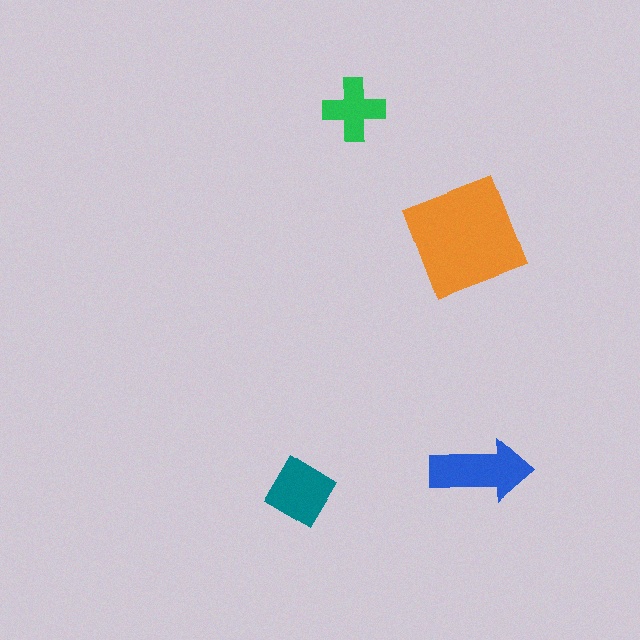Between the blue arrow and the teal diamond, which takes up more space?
The blue arrow.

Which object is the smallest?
The green cross.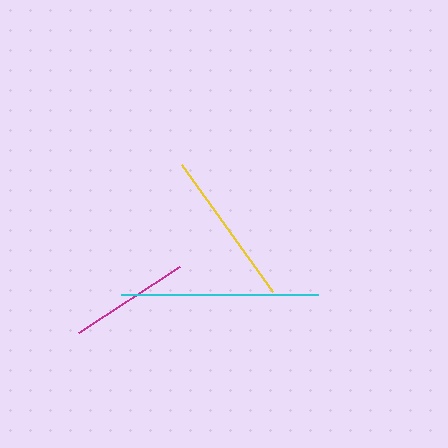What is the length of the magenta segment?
The magenta segment is approximately 121 pixels long.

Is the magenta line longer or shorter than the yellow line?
The yellow line is longer than the magenta line.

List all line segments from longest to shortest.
From longest to shortest: cyan, yellow, magenta.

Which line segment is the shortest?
The magenta line is the shortest at approximately 121 pixels.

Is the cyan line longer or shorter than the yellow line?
The cyan line is longer than the yellow line.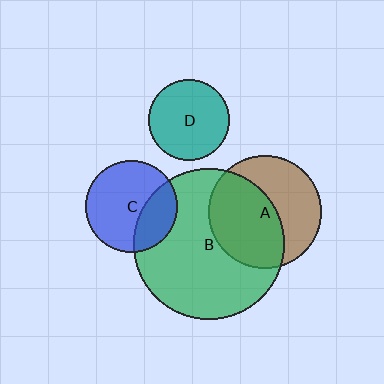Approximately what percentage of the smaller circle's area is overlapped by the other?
Approximately 55%.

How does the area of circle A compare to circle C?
Approximately 1.5 times.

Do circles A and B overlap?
Yes.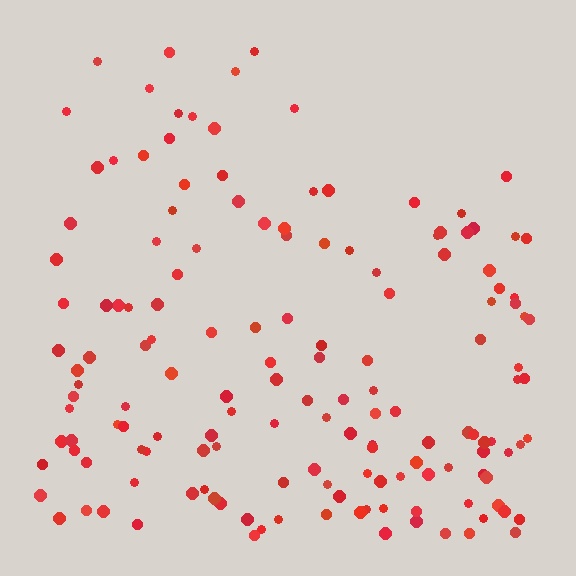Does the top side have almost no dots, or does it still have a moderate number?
Still a moderate number, just noticeably fewer than the bottom.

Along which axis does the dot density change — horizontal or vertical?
Vertical.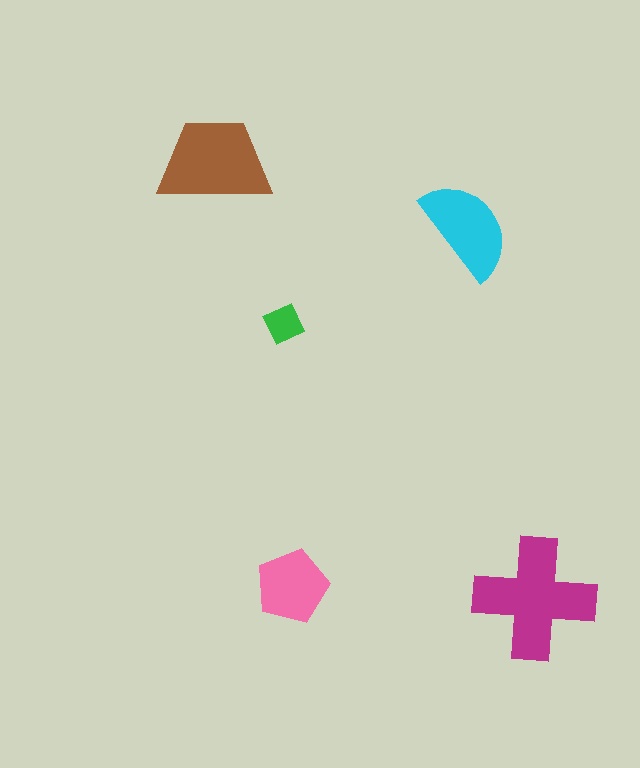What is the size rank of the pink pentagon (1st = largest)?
4th.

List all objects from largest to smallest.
The magenta cross, the brown trapezoid, the cyan semicircle, the pink pentagon, the green square.